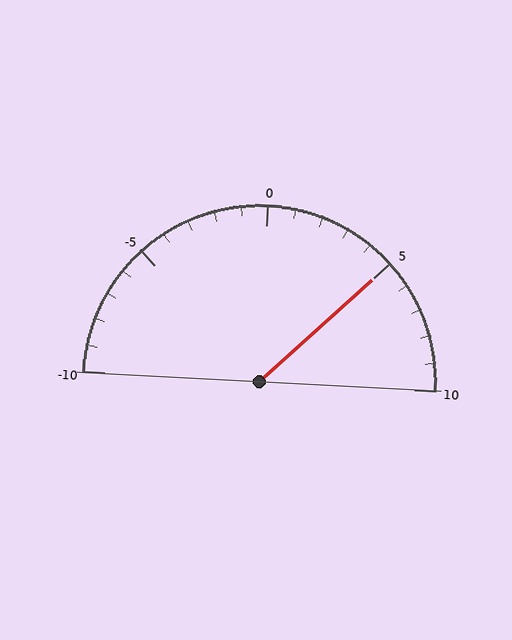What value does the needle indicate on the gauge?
The needle indicates approximately 5.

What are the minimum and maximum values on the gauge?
The gauge ranges from -10 to 10.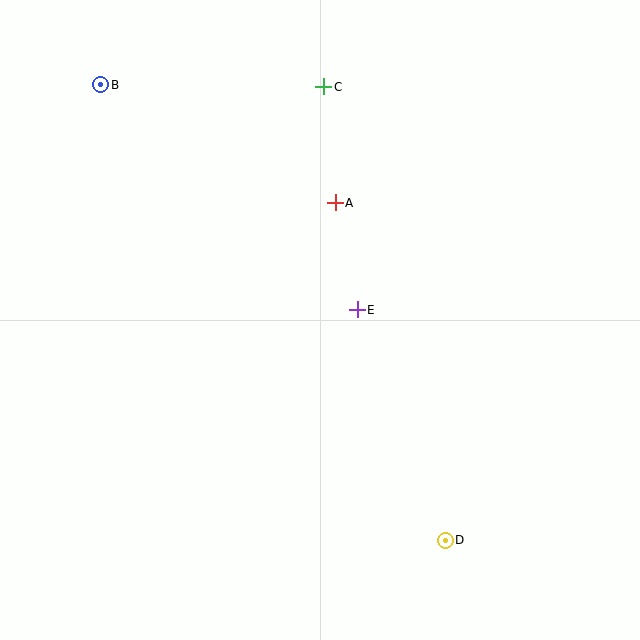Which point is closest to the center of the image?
Point E at (357, 310) is closest to the center.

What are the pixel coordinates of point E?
Point E is at (357, 310).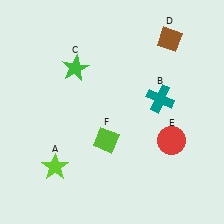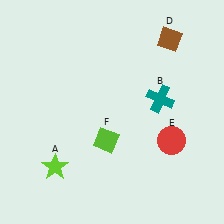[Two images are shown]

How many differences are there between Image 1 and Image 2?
There is 1 difference between the two images.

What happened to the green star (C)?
The green star (C) was removed in Image 2. It was in the top-left area of Image 1.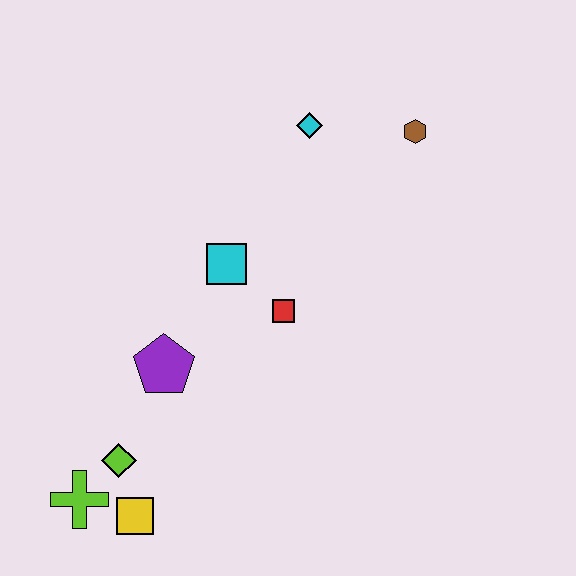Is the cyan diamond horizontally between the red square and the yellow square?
No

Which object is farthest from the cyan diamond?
The lime cross is farthest from the cyan diamond.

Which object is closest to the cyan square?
The red square is closest to the cyan square.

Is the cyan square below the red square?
No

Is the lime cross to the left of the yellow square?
Yes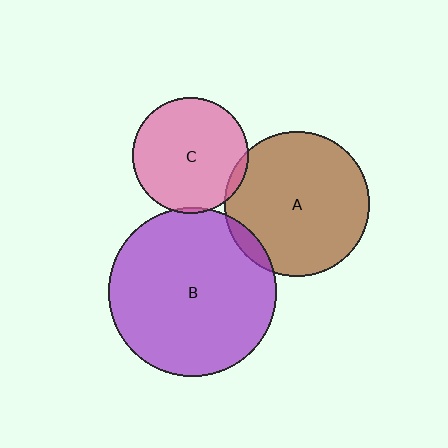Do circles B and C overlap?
Yes.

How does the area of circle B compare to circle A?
Approximately 1.4 times.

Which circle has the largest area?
Circle B (purple).